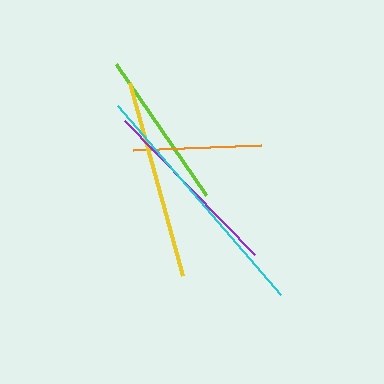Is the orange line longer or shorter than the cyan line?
The cyan line is longer than the orange line.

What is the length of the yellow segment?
The yellow segment is approximately 201 pixels long.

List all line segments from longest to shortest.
From longest to shortest: cyan, yellow, purple, lime, orange.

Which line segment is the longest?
The cyan line is the longest at approximately 250 pixels.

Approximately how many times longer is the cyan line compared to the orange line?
The cyan line is approximately 1.9 times the length of the orange line.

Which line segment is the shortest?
The orange line is the shortest at approximately 128 pixels.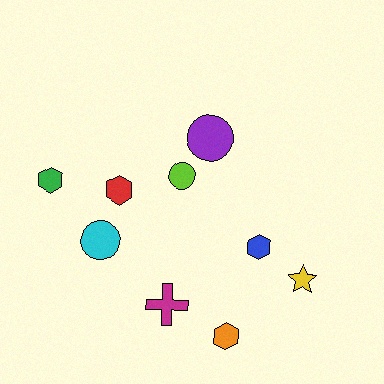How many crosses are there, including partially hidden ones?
There is 1 cross.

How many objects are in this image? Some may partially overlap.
There are 9 objects.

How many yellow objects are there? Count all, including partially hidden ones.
There is 1 yellow object.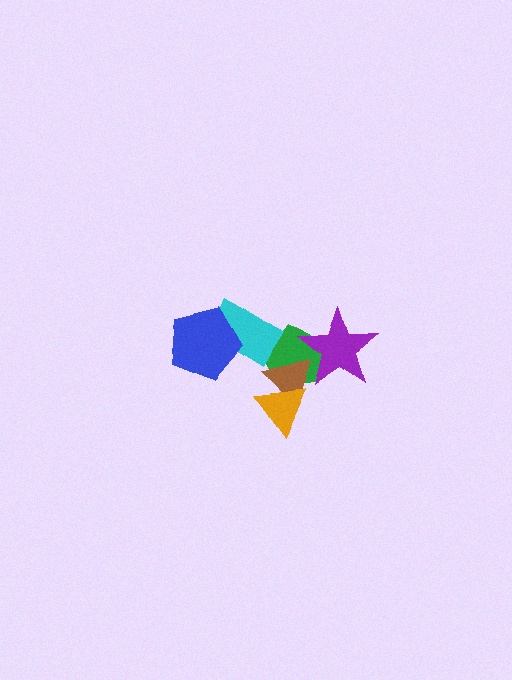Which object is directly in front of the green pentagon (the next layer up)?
The brown triangle is directly in front of the green pentagon.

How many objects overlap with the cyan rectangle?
2 objects overlap with the cyan rectangle.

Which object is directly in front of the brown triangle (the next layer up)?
The orange triangle is directly in front of the brown triangle.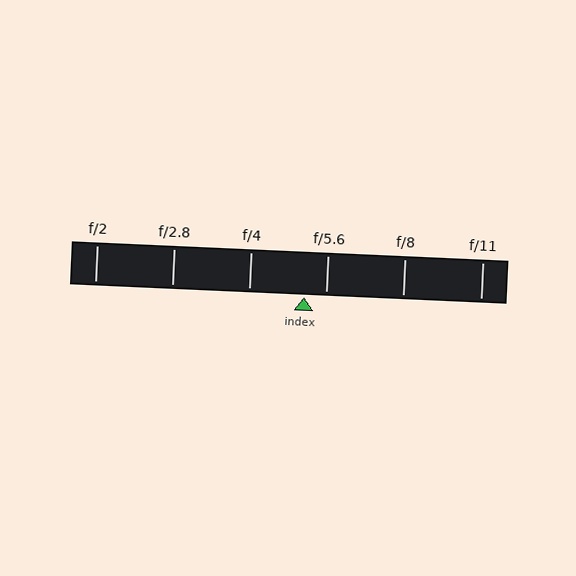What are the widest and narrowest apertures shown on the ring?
The widest aperture shown is f/2 and the narrowest is f/11.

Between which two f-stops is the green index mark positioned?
The index mark is between f/4 and f/5.6.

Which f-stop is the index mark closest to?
The index mark is closest to f/5.6.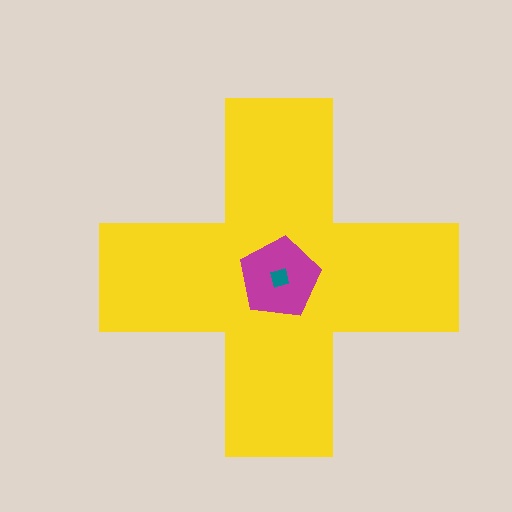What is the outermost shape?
The yellow cross.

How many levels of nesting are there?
3.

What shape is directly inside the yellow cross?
The magenta pentagon.